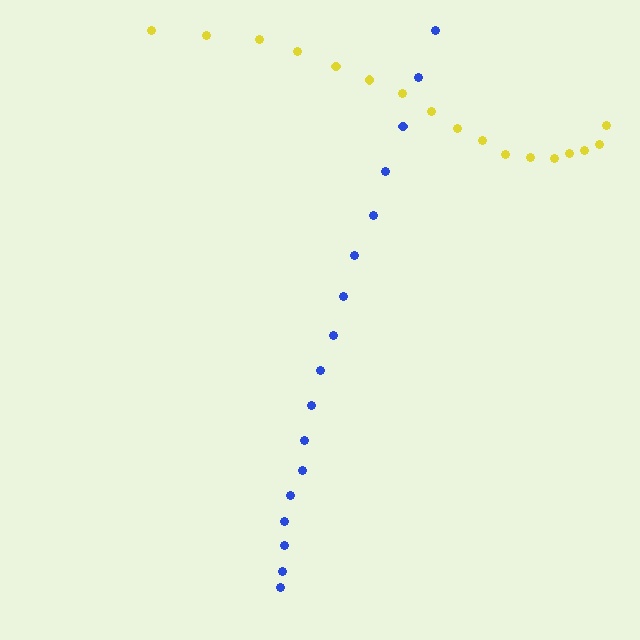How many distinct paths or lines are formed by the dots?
There are 2 distinct paths.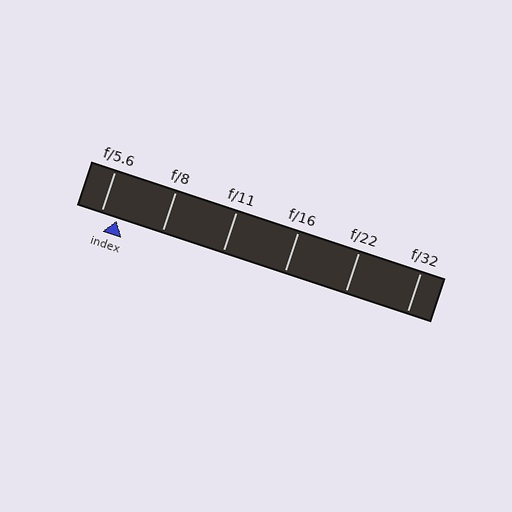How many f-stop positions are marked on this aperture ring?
There are 6 f-stop positions marked.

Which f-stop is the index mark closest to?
The index mark is closest to f/5.6.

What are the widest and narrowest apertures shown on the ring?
The widest aperture shown is f/5.6 and the narrowest is f/32.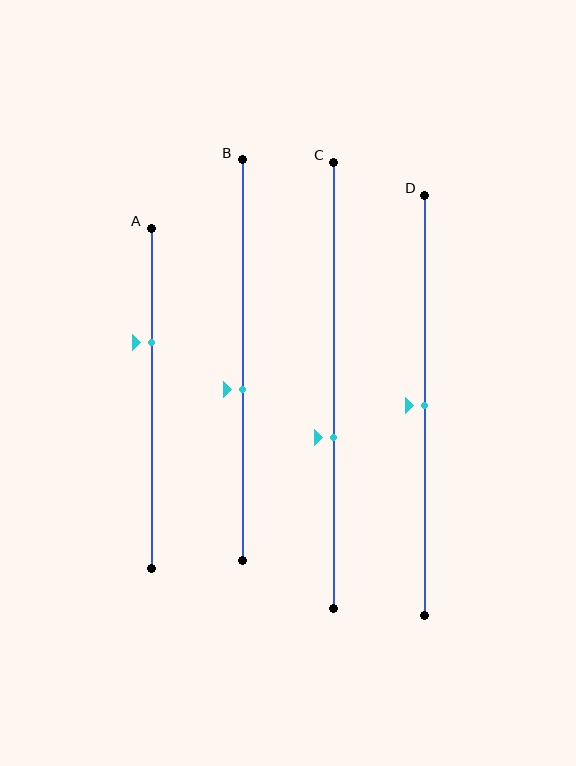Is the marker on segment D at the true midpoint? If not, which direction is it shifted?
Yes, the marker on segment D is at the true midpoint.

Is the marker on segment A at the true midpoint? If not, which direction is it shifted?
No, the marker on segment A is shifted upward by about 17% of the segment length.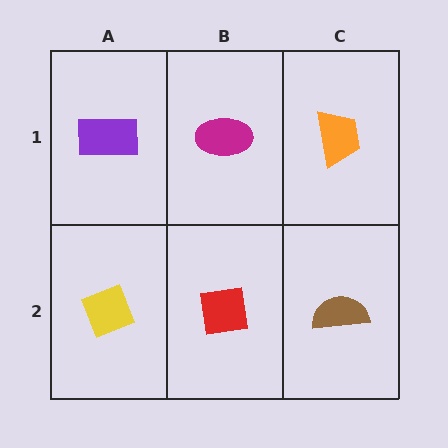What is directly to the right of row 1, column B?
An orange trapezoid.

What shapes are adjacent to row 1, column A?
A yellow diamond (row 2, column A), a magenta ellipse (row 1, column B).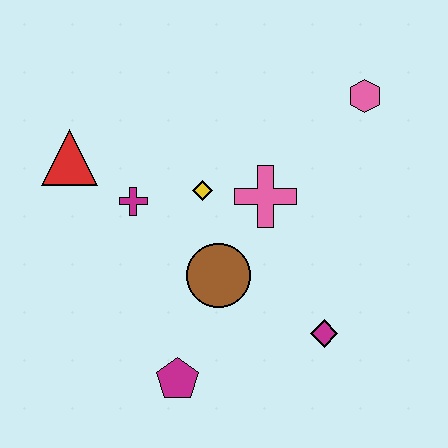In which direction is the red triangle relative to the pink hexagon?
The red triangle is to the left of the pink hexagon.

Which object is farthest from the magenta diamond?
The red triangle is farthest from the magenta diamond.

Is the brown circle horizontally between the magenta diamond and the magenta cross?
Yes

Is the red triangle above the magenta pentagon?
Yes